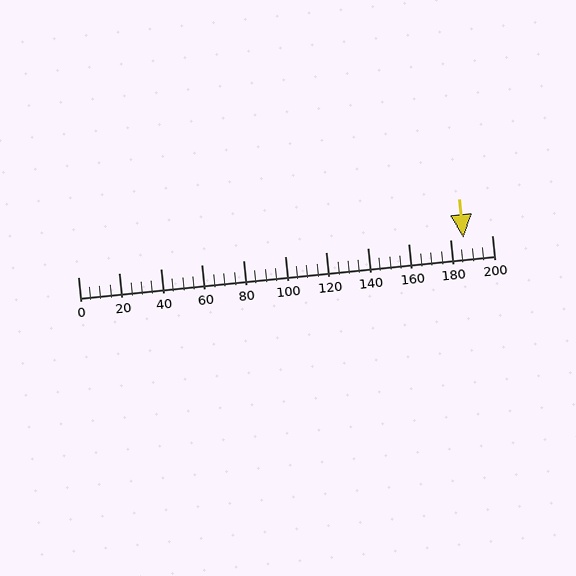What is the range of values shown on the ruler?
The ruler shows values from 0 to 200.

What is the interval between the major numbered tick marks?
The major tick marks are spaced 20 units apart.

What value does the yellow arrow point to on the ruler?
The yellow arrow points to approximately 186.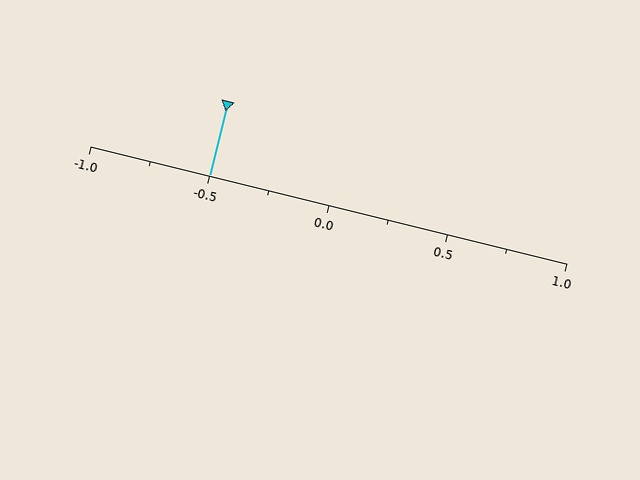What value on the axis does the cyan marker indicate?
The marker indicates approximately -0.5.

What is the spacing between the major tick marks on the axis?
The major ticks are spaced 0.5 apart.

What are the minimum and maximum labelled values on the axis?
The axis runs from -1.0 to 1.0.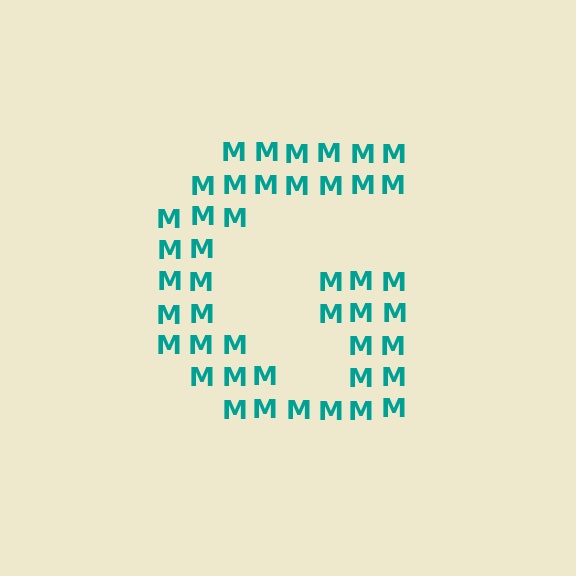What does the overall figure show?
The overall figure shows the letter G.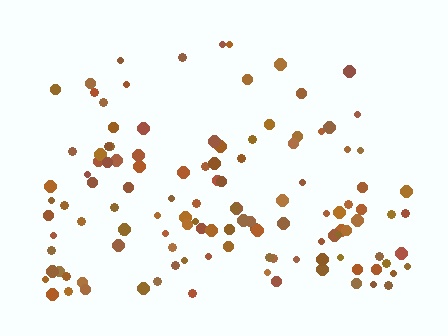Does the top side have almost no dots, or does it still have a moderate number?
Still a moderate number, just noticeably fewer than the bottom.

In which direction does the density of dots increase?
From top to bottom, with the bottom side densest.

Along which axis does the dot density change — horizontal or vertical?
Vertical.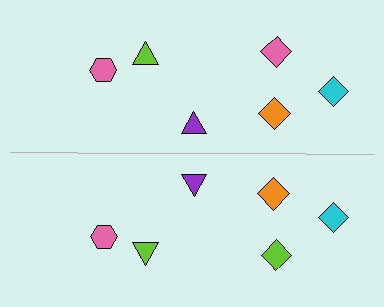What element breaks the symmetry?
The lime diamond on the bottom side breaks the symmetry — its mirror counterpart is pink.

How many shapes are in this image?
There are 12 shapes in this image.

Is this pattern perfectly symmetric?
No, the pattern is not perfectly symmetric. The lime diamond on the bottom side breaks the symmetry — its mirror counterpart is pink.